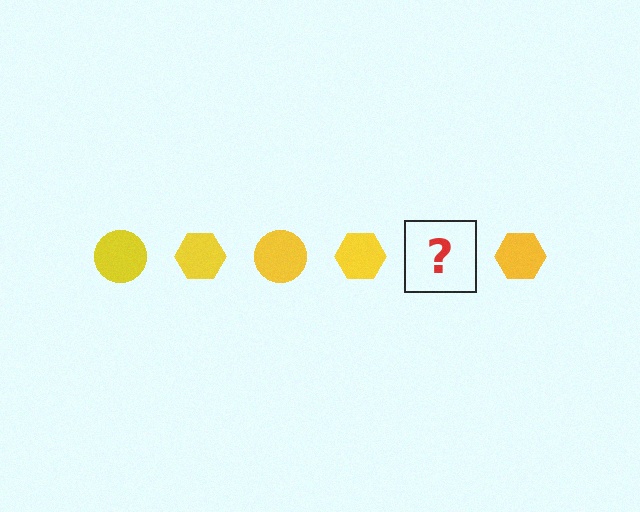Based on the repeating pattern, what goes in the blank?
The blank should be a yellow circle.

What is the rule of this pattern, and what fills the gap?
The rule is that the pattern cycles through circle, hexagon shapes in yellow. The gap should be filled with a yellow circle.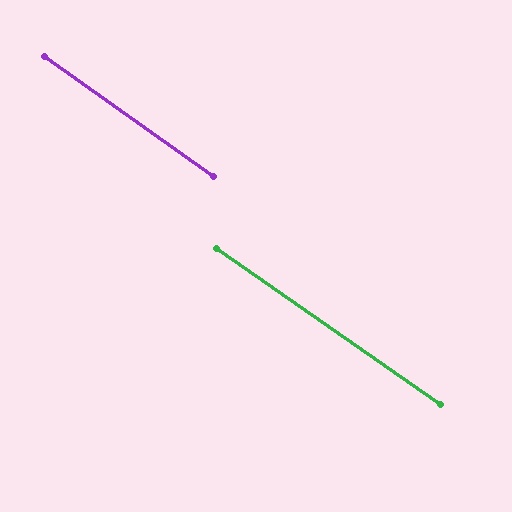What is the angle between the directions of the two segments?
Approximately 0 degrees.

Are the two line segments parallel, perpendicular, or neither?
Parallel — their directions differ by only 0.4°.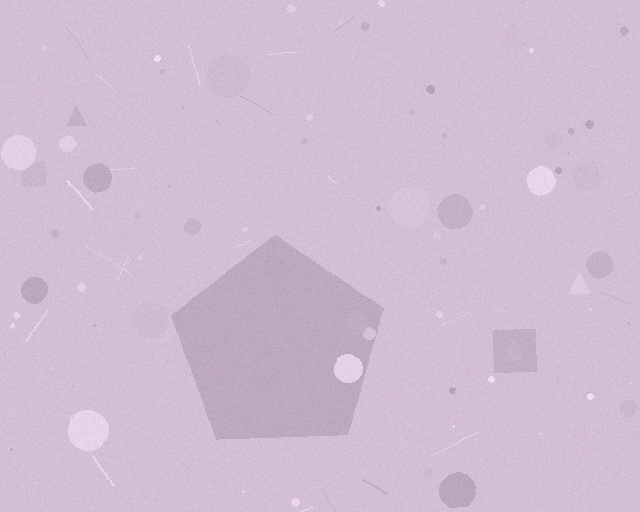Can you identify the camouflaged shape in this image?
The camouflaged shape is a pentagon.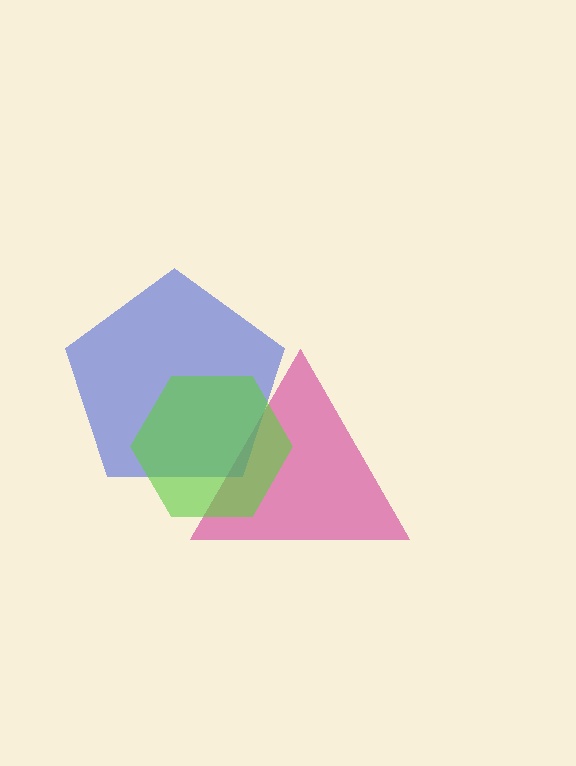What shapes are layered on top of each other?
The layered shapes are: a pink triangle, a blue pentagon, a lime hexagon.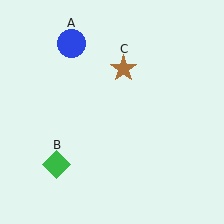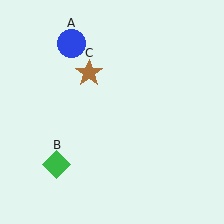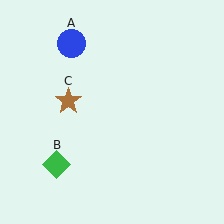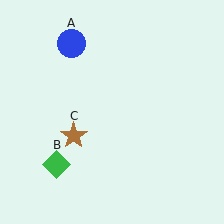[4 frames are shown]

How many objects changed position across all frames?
1 object changed position: brown star (object C).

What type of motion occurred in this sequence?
The brown star (object C) rotated counterclockwise around the center of the scene.